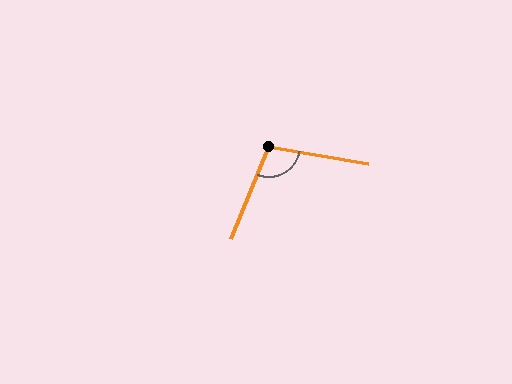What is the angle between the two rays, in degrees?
Approximately 103 degrees.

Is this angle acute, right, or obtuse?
It is obtuse.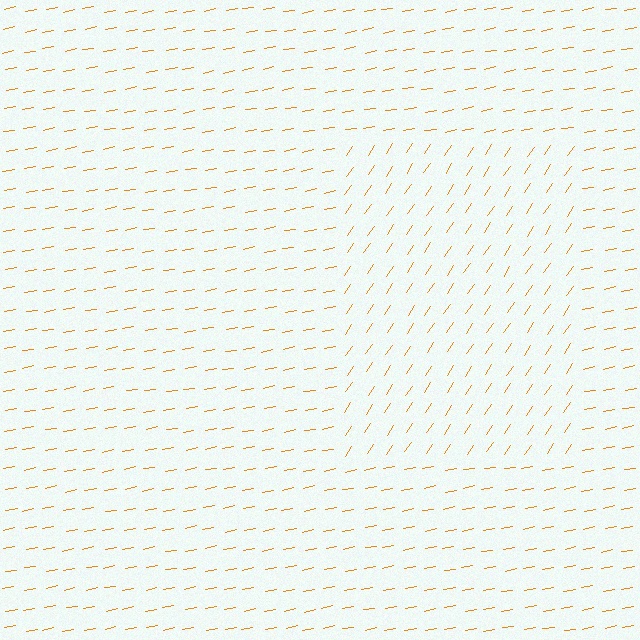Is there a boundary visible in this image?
Yes, there is a texture boundary formed by a change in line orientation.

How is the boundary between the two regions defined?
The boundary is defined purely by a change in line orientation (approximately 45 degrees difference). All lines are the same color and thickness.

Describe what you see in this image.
The image is filled with small orange line segments. A rectangle region in the image has lines oriented differently from the surrounding lines, creating a visible texture boundary.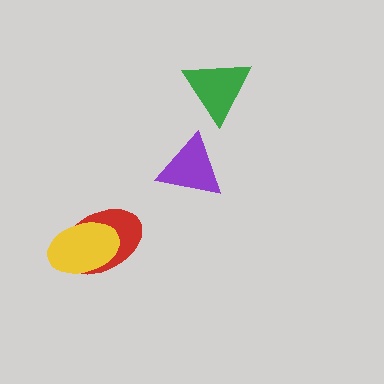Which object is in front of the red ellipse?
The yellow ellipse is in front of the red ellipse.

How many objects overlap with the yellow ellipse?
1 object overlaps with the yellow ellipse.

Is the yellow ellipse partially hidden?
No, no other shape covers it.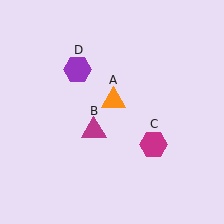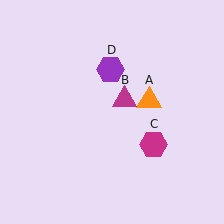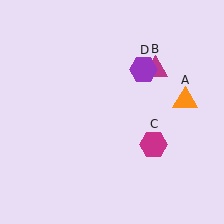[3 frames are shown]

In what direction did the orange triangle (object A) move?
The orange triangle (object A) moved right.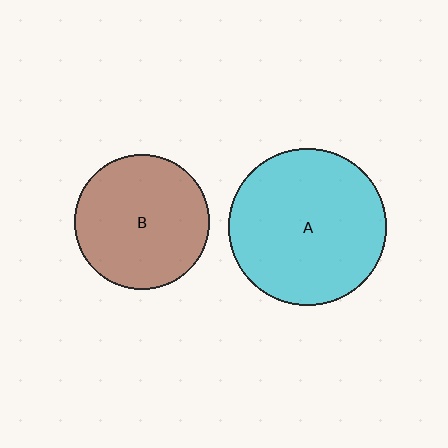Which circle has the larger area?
Circle A (cyan).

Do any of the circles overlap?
No, none of the circles overlap.